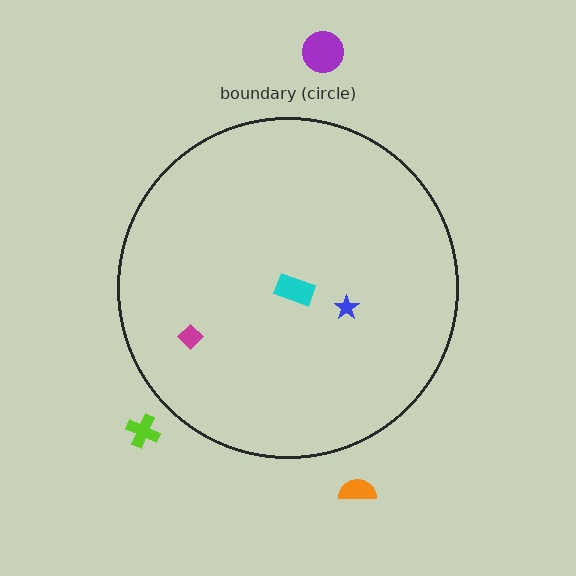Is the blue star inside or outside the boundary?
Inside.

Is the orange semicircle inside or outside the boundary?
Outside.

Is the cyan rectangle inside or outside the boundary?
Inside.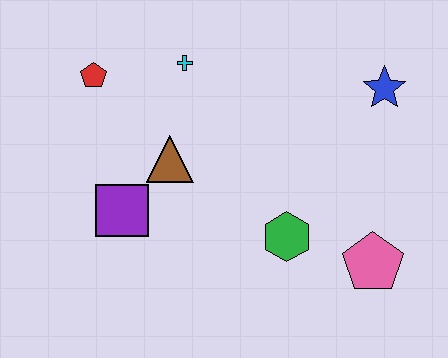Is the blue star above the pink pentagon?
Yes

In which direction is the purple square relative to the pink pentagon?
The purple square is to the left of the pink pentagon.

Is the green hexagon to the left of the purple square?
No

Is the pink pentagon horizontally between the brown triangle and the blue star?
Yes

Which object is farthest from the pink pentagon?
The red pentagon is farthest from the pink pentagon.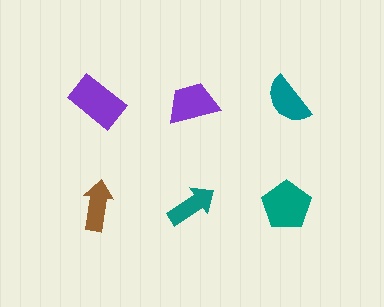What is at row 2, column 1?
A brown arrow.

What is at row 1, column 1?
A purple rectangle.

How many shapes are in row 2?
3 shapes.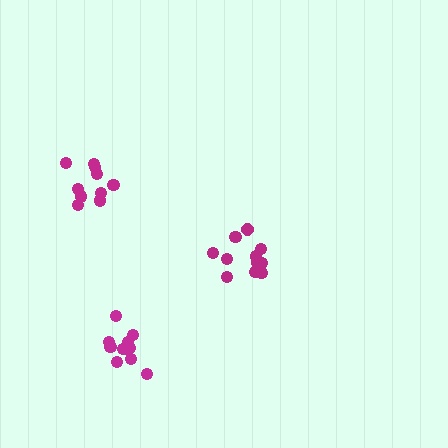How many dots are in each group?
Group 1: 10 dots, Group 2: 11 dots, Group 3: 11 dots (32 total).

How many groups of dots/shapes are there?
There are 3 groups.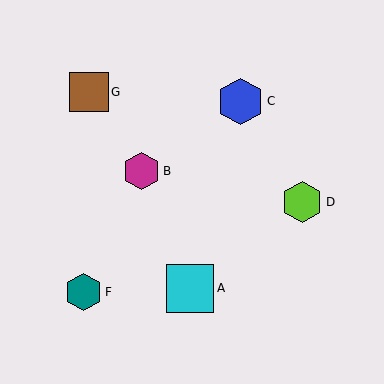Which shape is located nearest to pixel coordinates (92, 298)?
The teal hexagon (labeled F) at (83, 292) is nearest to that location.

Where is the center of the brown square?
The center of the brown square is at (89, 92).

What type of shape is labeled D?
Shape D is a lime hexagon.